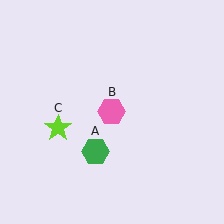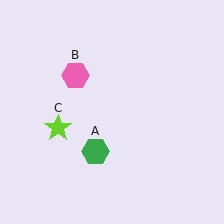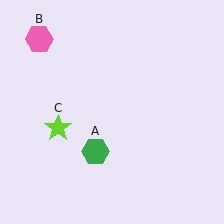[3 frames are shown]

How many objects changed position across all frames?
1 object changed position: pink hexagon (object B).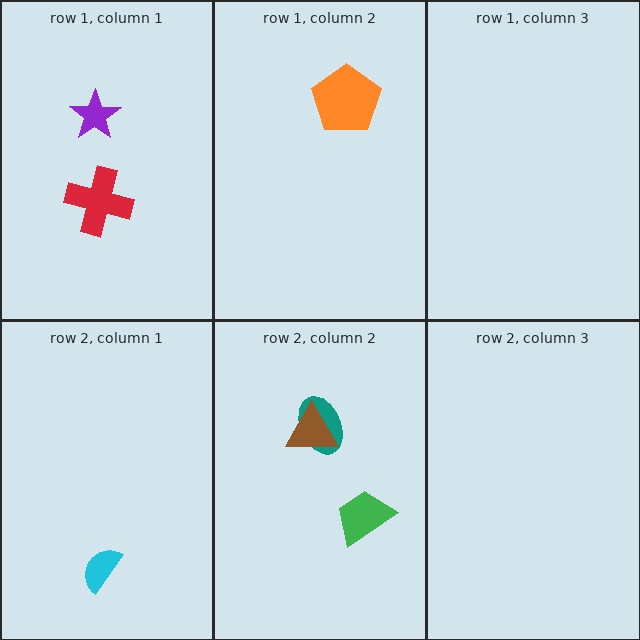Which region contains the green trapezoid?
The row 2, column 2 region.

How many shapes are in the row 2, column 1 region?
1.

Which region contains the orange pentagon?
The row 1, column 2 region.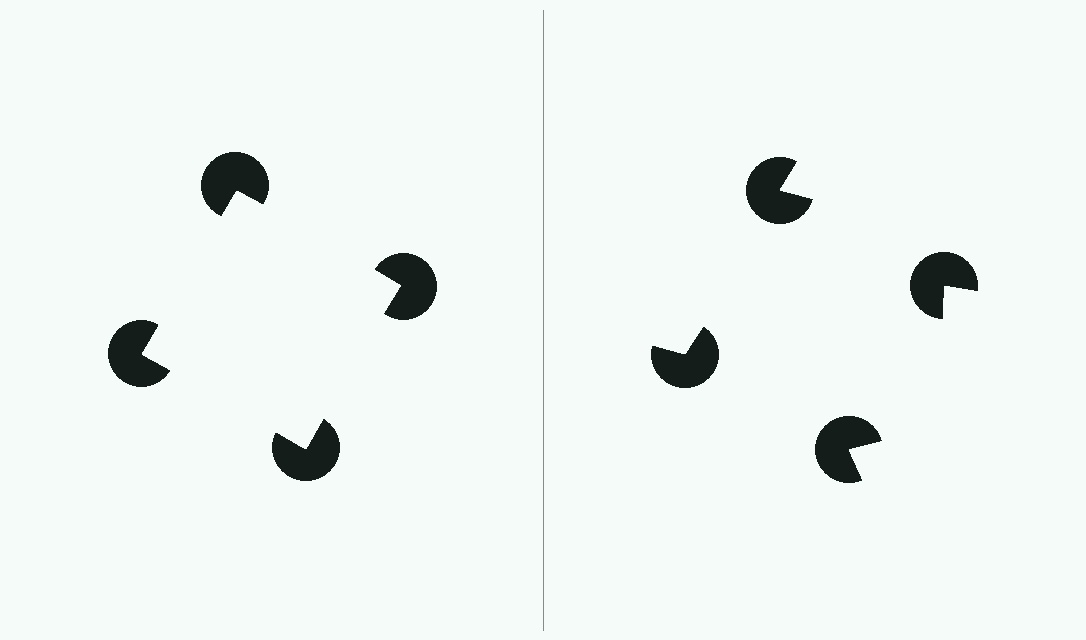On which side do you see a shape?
An illusory square appears on the left side. On the right side the wedge cuts are rotated, so no coherent shape forms.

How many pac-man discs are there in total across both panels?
8 — 4 on each side.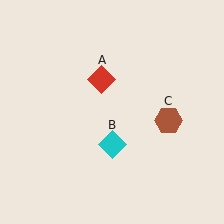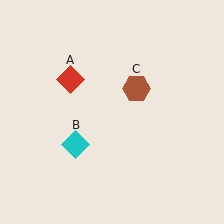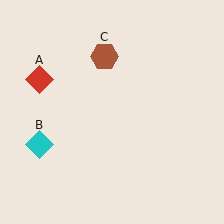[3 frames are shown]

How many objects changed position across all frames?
3 objects changed position: red diamond (object A), cyan diamond (object B), brown hexagon (object C).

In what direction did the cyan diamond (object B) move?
The cyan diamond (object B) moved left.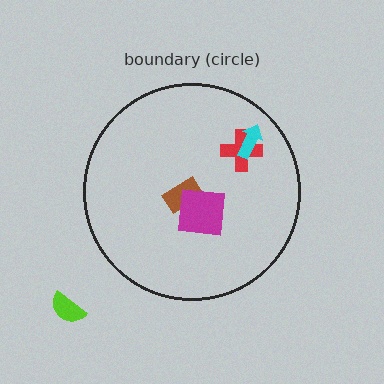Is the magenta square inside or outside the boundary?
Inside.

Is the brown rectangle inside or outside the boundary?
Inside.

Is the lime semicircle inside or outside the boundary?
Outside.